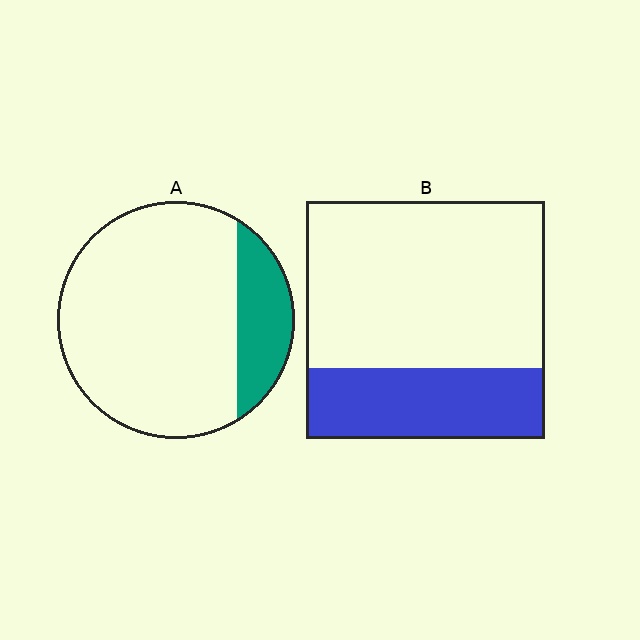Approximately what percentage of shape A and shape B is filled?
A is approximately 20% and B is approximately 30%.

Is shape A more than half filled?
No.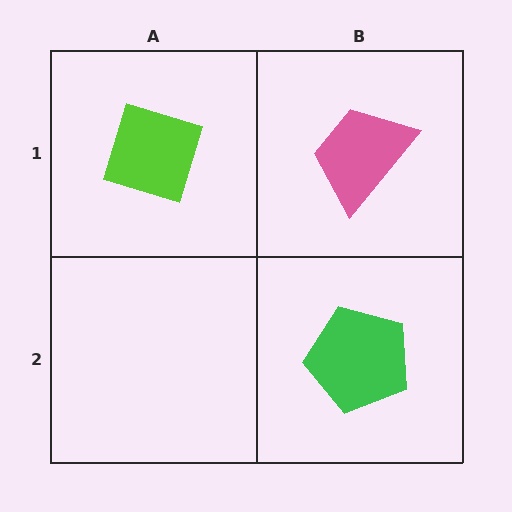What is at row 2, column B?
A green pentagon.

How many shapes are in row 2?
1 shape.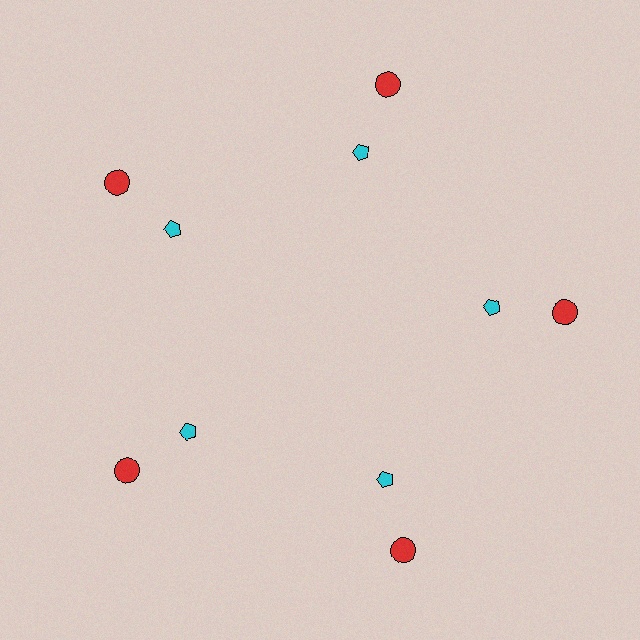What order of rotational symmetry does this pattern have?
This pattern has 5-fold rotational symmetry.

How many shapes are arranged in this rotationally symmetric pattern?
There are 10 shapes, arranged in 5 groups of 2.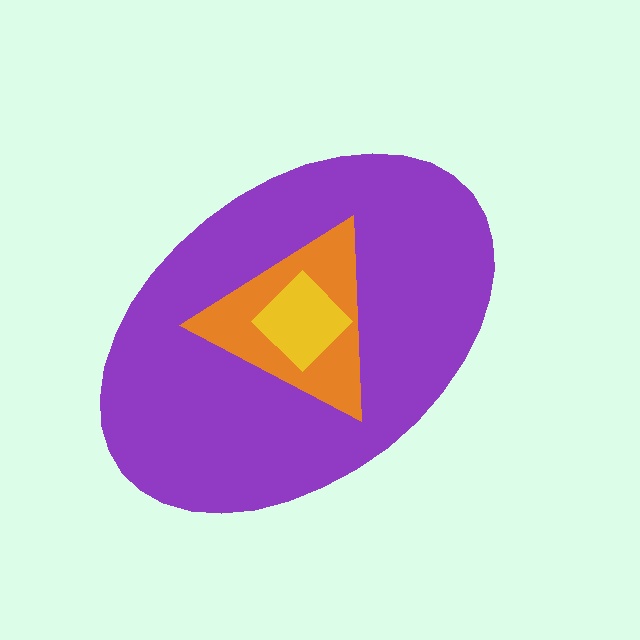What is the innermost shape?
The yellow diamond.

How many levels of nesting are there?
3.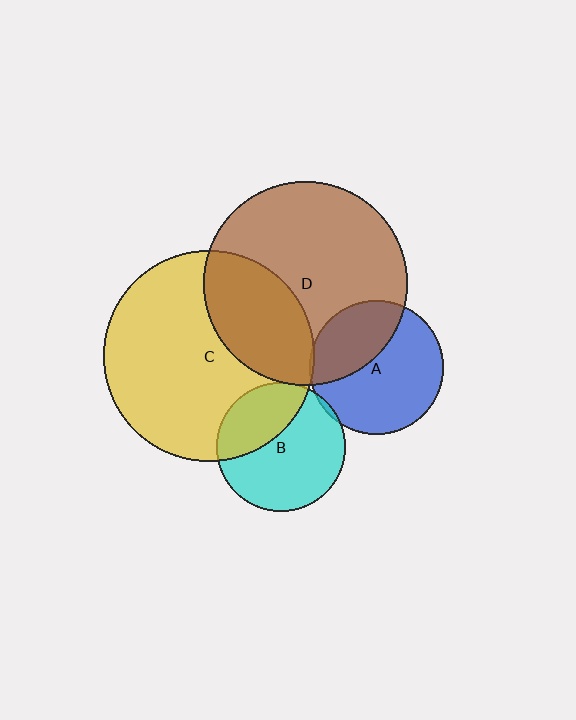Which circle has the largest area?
Circle C (yellow).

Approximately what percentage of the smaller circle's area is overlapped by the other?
Approximately 35%.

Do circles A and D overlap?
Yes.